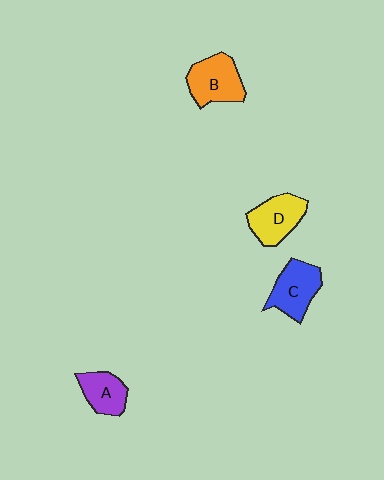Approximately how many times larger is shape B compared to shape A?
Approximately 1.4 times.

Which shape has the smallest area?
Shape A (purple).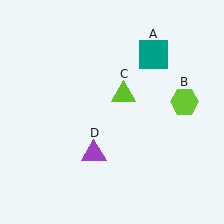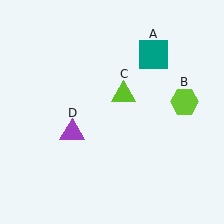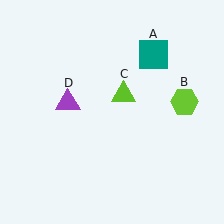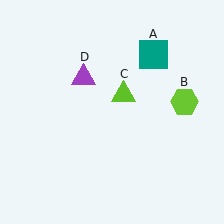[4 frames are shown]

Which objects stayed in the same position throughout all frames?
Teal square (object A) and lime hexagon (object B) and lime triangle (object C) remained stationary.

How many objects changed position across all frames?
1 object changed position: purple triangle (object D).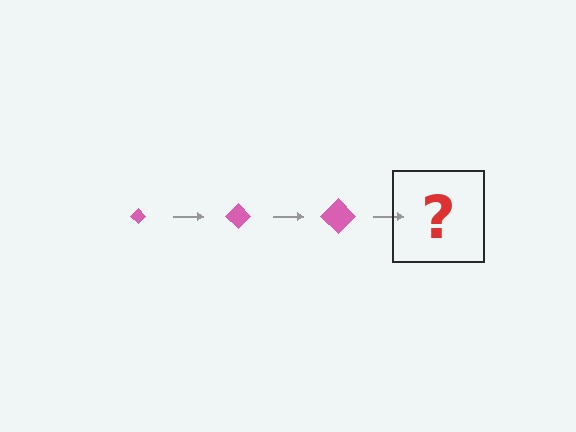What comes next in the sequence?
The next element should be a pink diamond, larger than the previous one.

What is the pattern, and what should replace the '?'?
The pattern is that the diamond gets progressively larger each step. The '?' should be a pink diamond, larger than the previous one.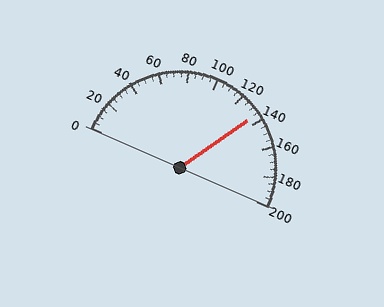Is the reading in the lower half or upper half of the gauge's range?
The reading is in the upper half of the range (0 to 200).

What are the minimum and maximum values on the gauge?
The gauge ranges from 0 to 200.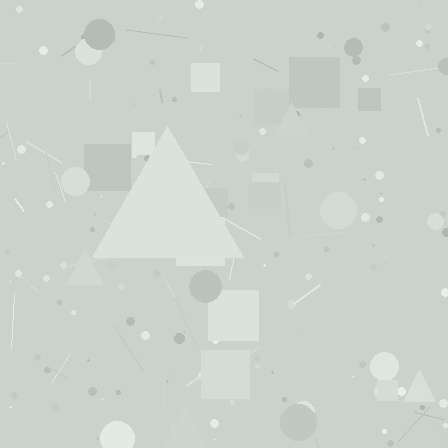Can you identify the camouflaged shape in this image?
The camouflaged shape is a triangle.